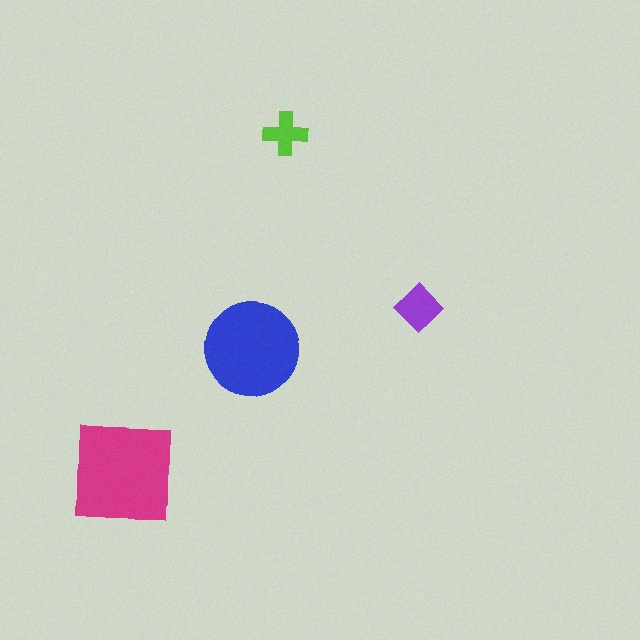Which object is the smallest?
The lime cross.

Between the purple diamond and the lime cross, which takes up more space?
The purple diamond.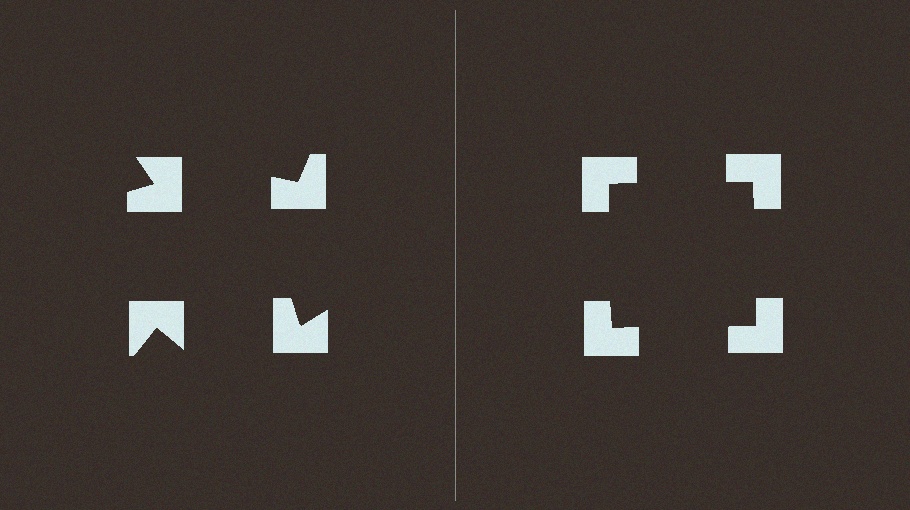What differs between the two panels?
The notched squares are positioned identically on both sides; only the wedge orientations differ. On the right they align to a square; on the left they are misaligned.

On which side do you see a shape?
An illusory square appears on the right side. On the left side the wedge cuts are rotated, so no coherent shape forms.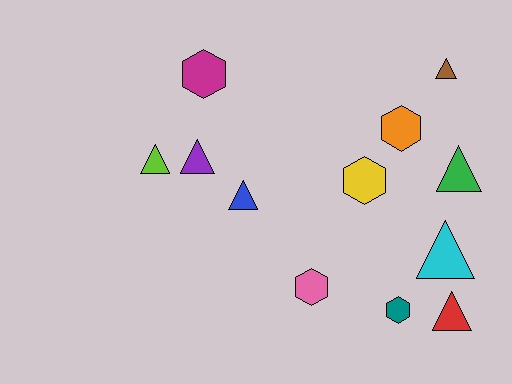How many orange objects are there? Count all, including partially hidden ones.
There is 1 orange object.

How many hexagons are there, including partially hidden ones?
There are 5 hexagons.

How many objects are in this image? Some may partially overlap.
There are 12 objects.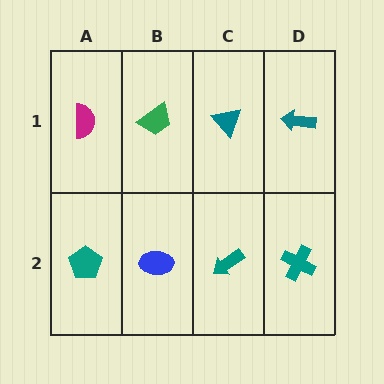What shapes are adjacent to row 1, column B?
A blue ellipse (row 2, column B), a magenta semicircle (row 1, column A), a teal triangle (row 1, column C).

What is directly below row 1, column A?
A teal pentagon.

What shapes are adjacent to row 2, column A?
A magenta semicircle (row 1, column A), a blue ellipse (row 2, column B).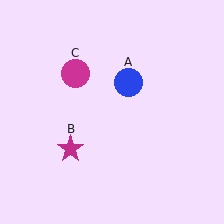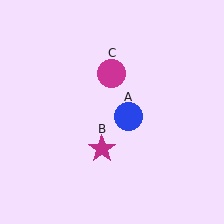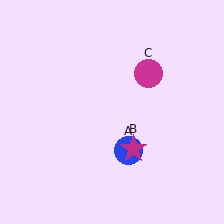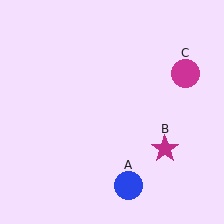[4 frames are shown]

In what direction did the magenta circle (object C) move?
The magenta circle (object C) moved right.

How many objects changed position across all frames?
3 objects changed position: blue circle (object A), magenta star (object B), magenta circle (object C).